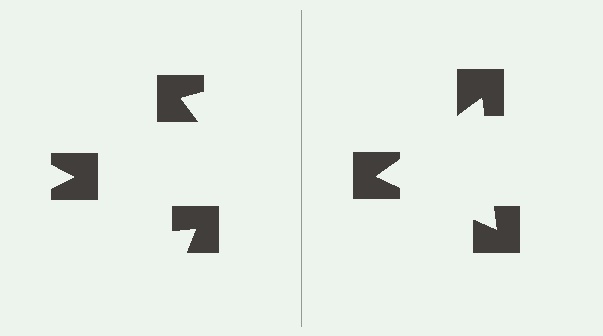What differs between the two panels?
The notched squares are positioned identically on both sides; only the wedge orientations differ. On the right they align to a triangle; on the left they are misaligned.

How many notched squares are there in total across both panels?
6 — 3 on each side.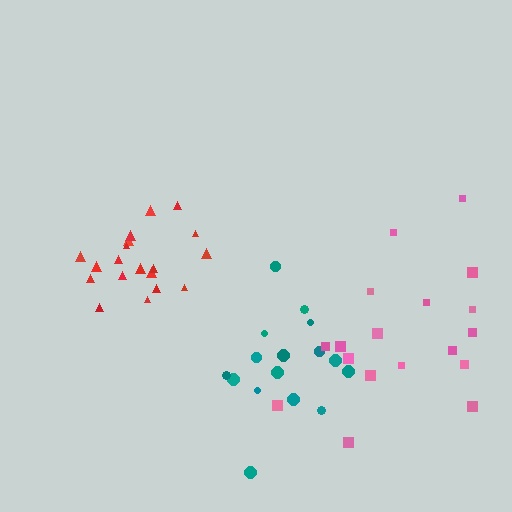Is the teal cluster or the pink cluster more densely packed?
Teal.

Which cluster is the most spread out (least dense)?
Pink.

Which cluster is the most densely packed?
Red.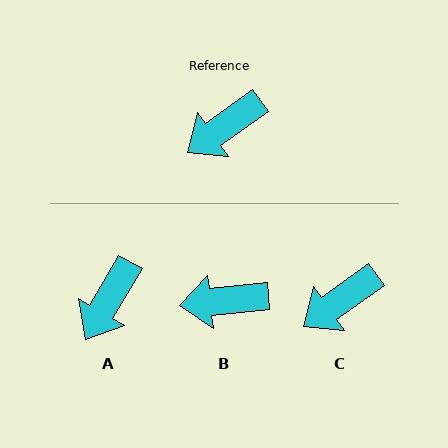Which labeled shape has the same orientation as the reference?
C.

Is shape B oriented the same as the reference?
No, it is off by about 30 degrees.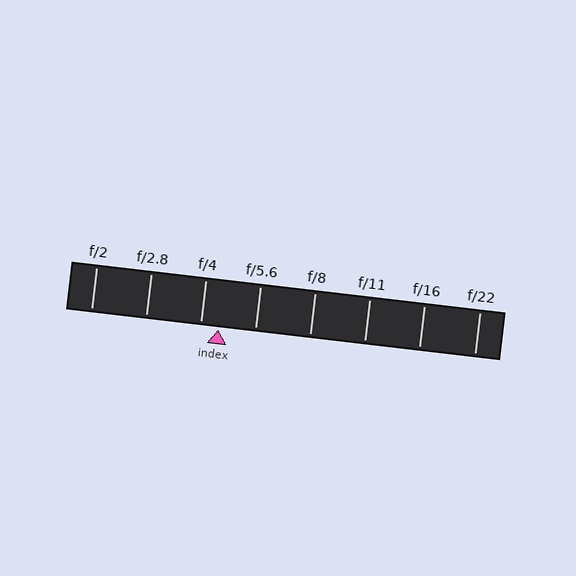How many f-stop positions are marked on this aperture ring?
There are 8 f-stop positions marked.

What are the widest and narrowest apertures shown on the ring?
The widest aperture shown is f/2 and the narrowest is f/22.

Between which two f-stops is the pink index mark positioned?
The index mark is between f/4 and f/5.6.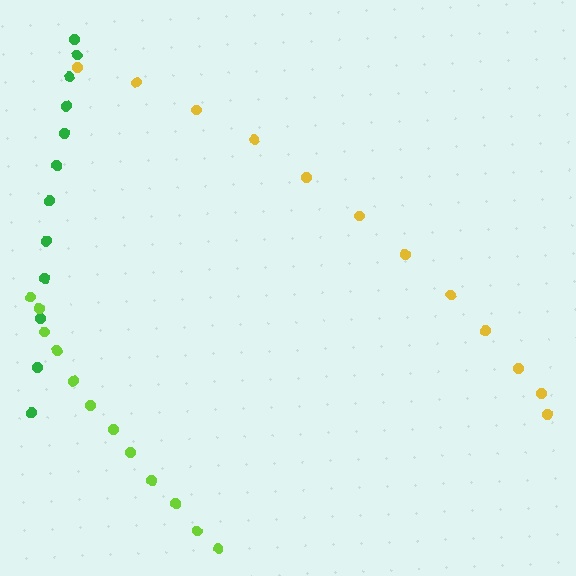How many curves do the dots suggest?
There are 3 distinct paths.